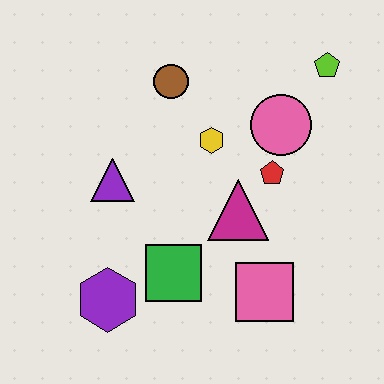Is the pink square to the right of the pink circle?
No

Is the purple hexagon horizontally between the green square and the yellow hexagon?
No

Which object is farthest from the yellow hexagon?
The purple hexagon is farthest from the yellow hexagon.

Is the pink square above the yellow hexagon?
No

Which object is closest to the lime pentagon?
The pink circle is closest to the lime pentagon.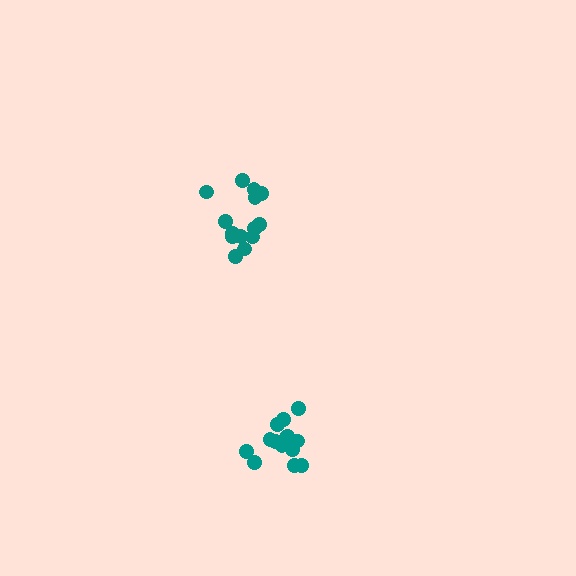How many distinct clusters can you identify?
There are 2 distinct clusters.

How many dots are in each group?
Group 1: 14 dots, Group 2: 15 dots (29 total).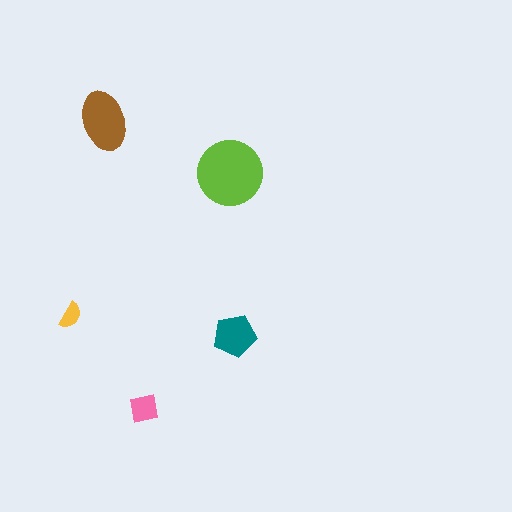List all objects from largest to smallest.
The lime circle, the brown ellipse, the teal pentagon, the pink square, the yellow semicircle.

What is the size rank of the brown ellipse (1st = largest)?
2nd.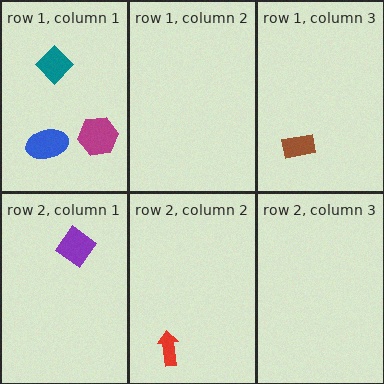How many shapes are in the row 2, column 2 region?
1.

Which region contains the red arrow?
The row 2, column 2 region.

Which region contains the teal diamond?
The row 1, column 1 region.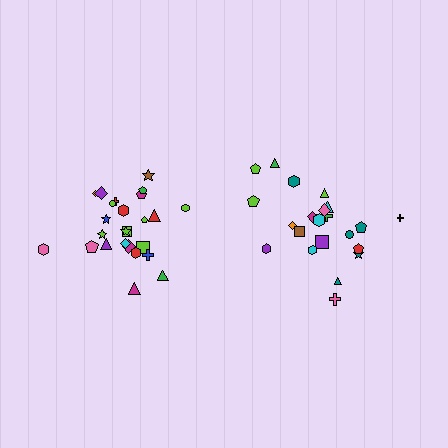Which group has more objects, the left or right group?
The left group.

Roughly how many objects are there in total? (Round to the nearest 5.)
Roughly 45 objects in total.